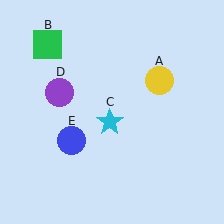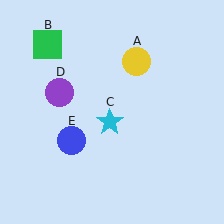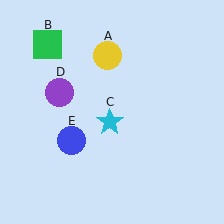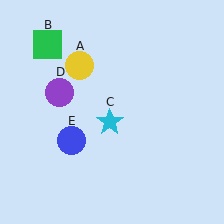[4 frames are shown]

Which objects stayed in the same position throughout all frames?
Green square (object B) and cyan star (object C) and purple circle (object D) and blue circle (object E) remained stationary.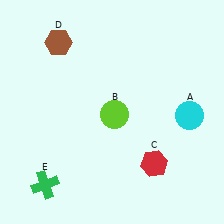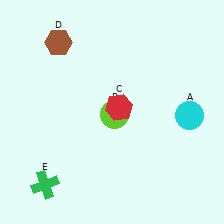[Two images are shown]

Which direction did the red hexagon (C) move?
The red hexagon (C) moved up.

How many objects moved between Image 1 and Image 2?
1 object moved between the two images.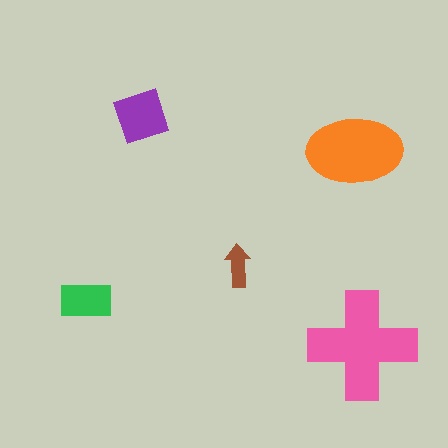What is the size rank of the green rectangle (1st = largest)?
4th.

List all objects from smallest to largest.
The brown arrow, the green rectangle, the purple diamond, the orange ellipse, the pink cross.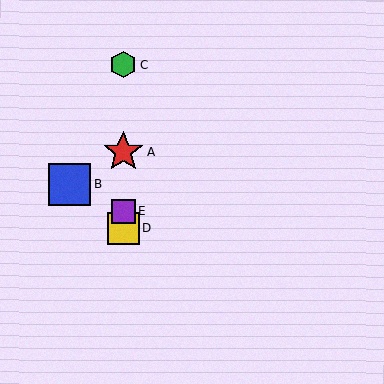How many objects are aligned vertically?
4 objects (A, C, D, E) are aligned vertically.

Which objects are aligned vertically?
Objects A, C, D, E are aligned vertically.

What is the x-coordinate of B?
Object B is at x≈70.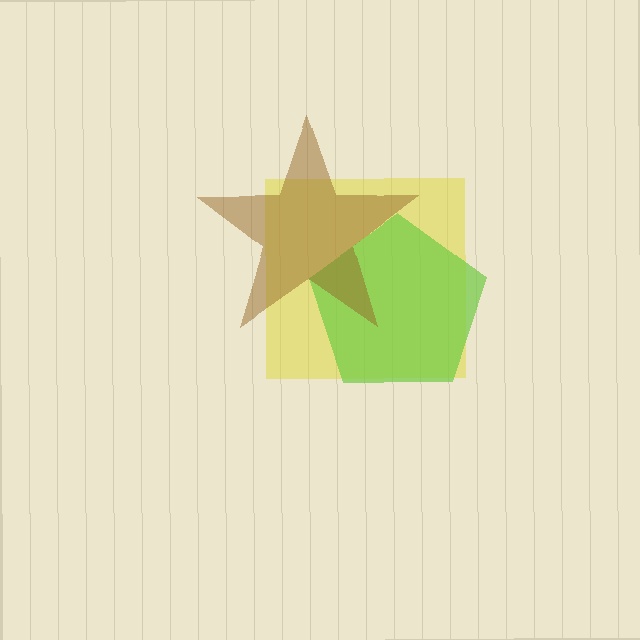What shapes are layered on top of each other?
The layered shapes are: a yellow square, a lime pentagon, a brown star.